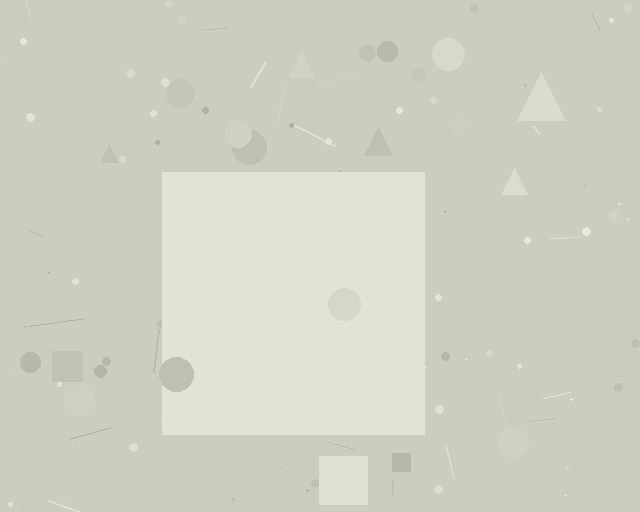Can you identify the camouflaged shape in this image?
The camouflaged shape is a square.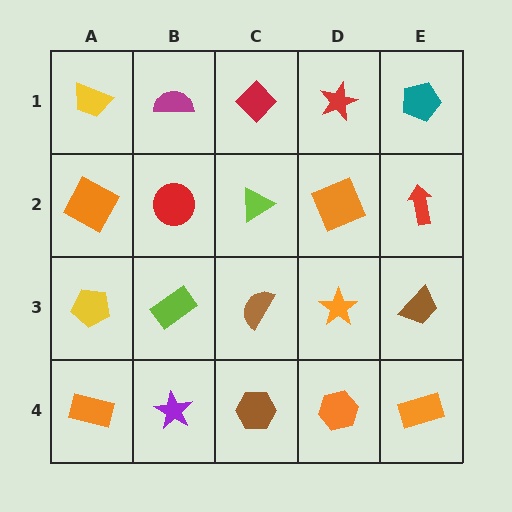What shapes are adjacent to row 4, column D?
An orange star (row 3, column D), a brown hexagon (row 4, column C), an orange rectangle (row 4, column E).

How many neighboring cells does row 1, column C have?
3.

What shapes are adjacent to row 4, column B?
A lime rectangle (row 3, column B), an orange rectangle (row 4, column A), a brown hexagon (row 4, column C).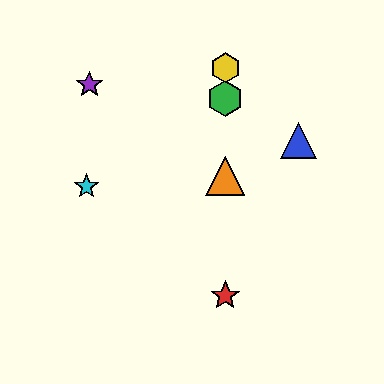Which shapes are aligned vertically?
The red star, the green hexagon, the yellow hexagon, the orange triangle are aligned vertically.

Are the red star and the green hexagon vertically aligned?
Yes, both are at x≈225.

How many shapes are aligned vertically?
4 shapes (the red star, the green hexagon, the yellow hexagon, the orange triangle) are aligned vertically.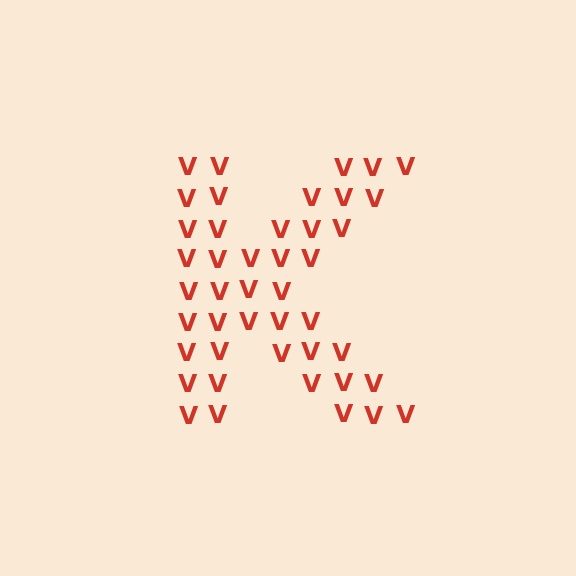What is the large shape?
The large shape is the letter K.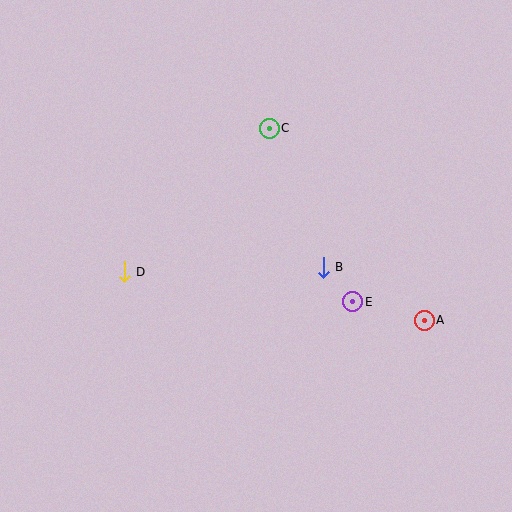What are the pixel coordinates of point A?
Point A is at (424, 320).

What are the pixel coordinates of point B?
Point B is at (323, 267).